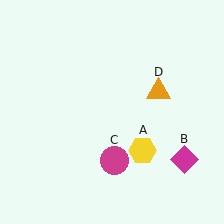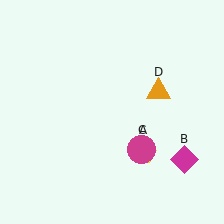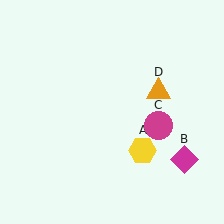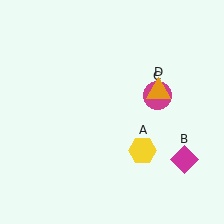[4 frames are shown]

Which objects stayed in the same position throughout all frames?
Yellow hexagon (object A) and magenta diamond (object B) and orange triangle (object D) remained stationary.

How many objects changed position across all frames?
1 object changed position: magenta circle (object C).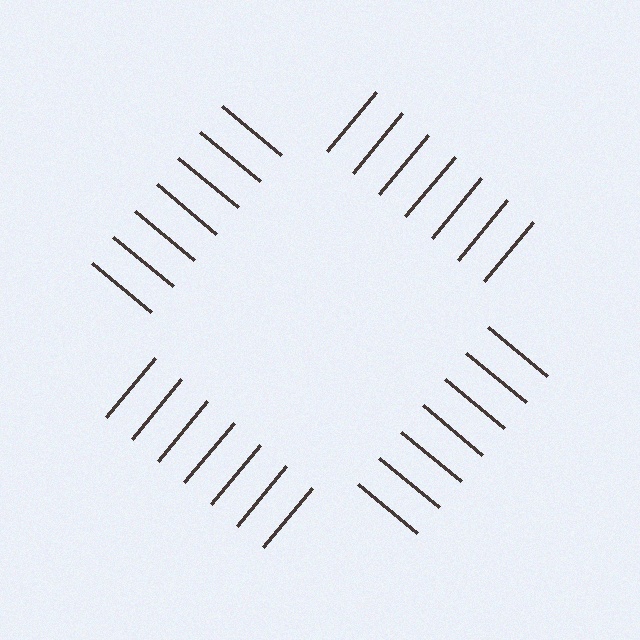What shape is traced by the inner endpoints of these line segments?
An illusory square — the line segments terminate on its edges but no continuous stroke is drawn.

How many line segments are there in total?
28 — 7 along each of the 4 edges.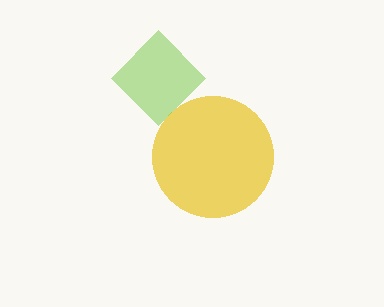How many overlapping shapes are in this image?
There are 2 overlapping shapes in the image.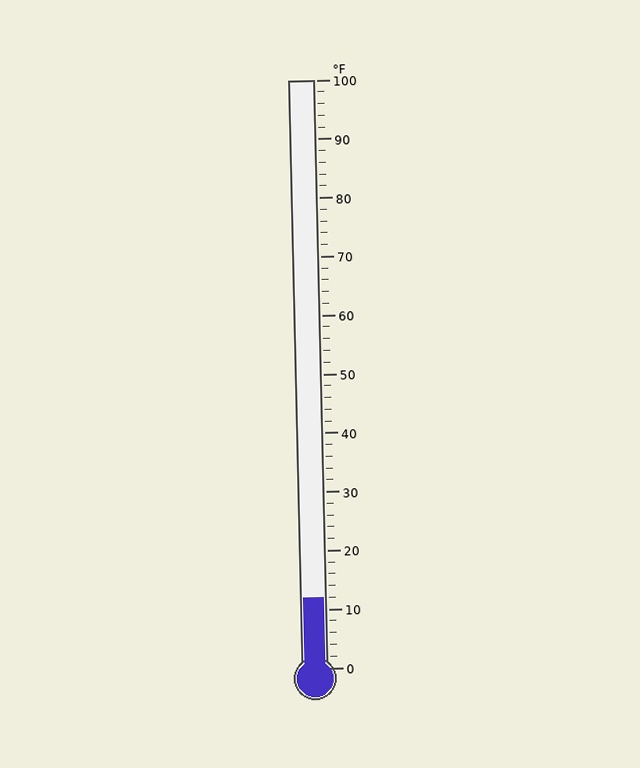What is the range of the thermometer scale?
The thermometer scale ranges from 0°F to 100°F.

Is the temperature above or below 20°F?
The temperature is below 20°F.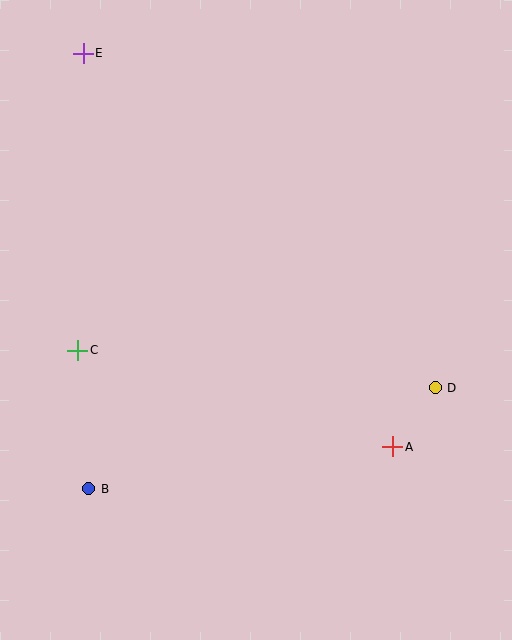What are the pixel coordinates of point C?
Point C is at (78, 350).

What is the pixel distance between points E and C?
The distance between E and C is 297 pixels.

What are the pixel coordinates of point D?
Point D is at (435, 388).